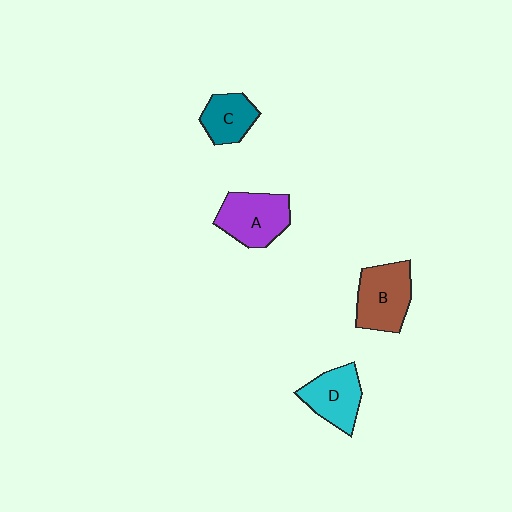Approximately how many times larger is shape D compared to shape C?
Approximately 1.3 times.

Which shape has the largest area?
Shape B (brown).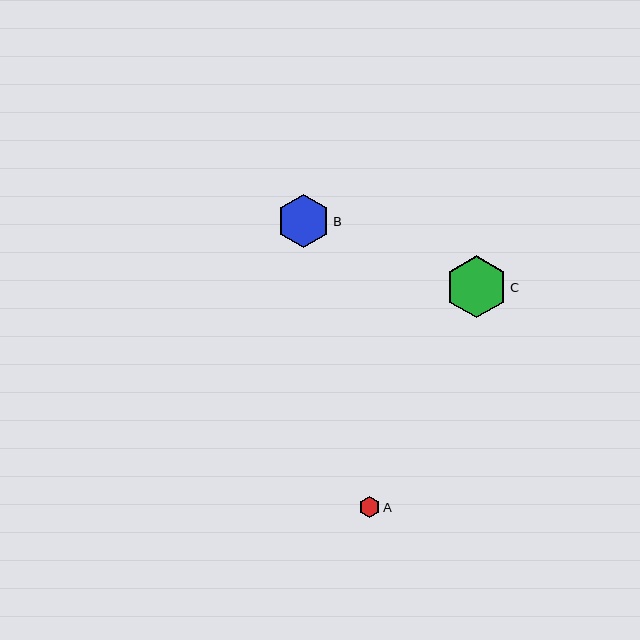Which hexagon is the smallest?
Hexagon A is the smallest with a size of approximately 21 pixels.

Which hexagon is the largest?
Hexagon C is the largest with a size of approximately 62 pixels.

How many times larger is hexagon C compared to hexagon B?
Hexagon C is approximately 1.2 times the size of hexagon B.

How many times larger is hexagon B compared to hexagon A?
Hexagon B is approximately 2.5 times the size of hexagon A.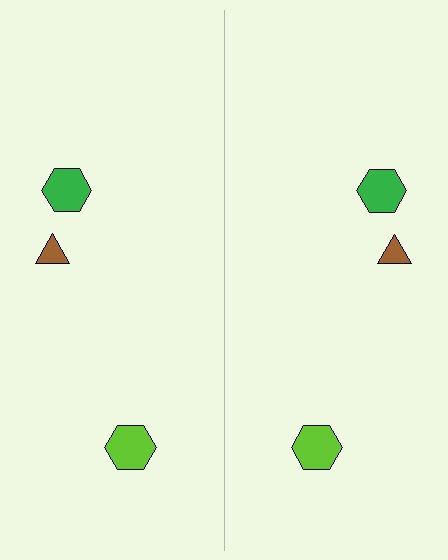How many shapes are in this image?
There are 6 shapes in this image.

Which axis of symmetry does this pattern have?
The pattern has a vertical axis of symmetry running through the center of the image.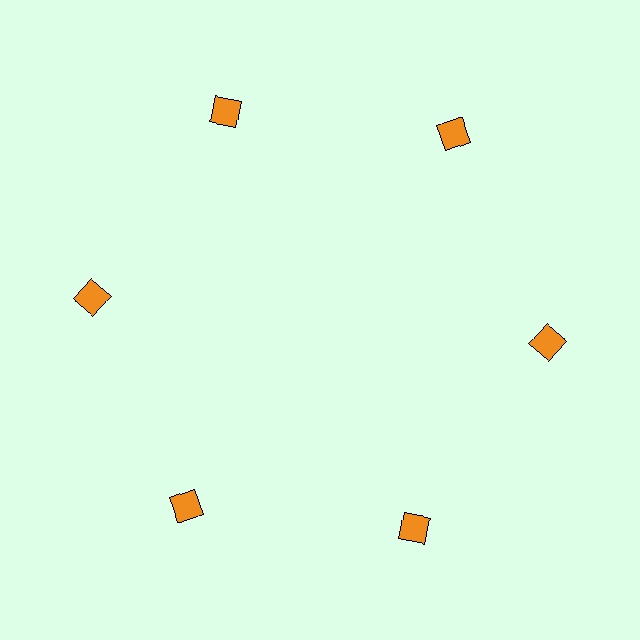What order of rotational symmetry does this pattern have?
This pattern has 6-fold rotational symmetry.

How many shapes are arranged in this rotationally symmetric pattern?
There are 6 shapes, arranged in 6 groups of 1.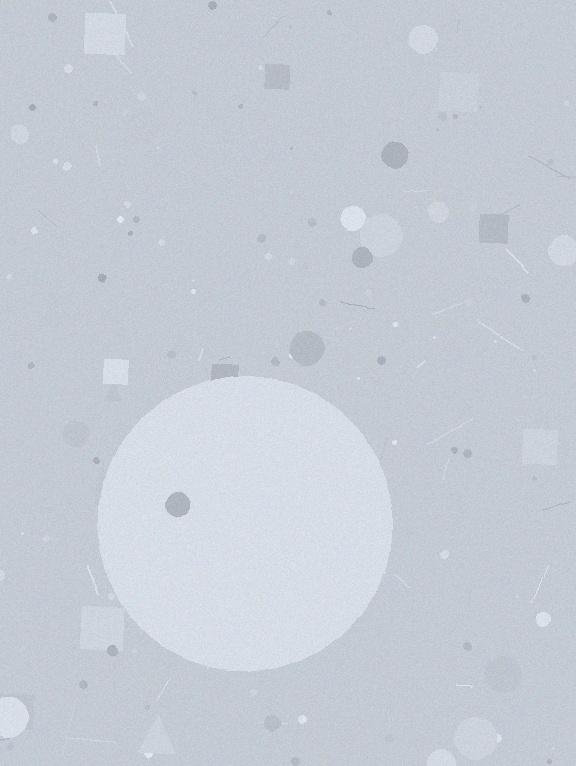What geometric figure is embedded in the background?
A circle is embedded in the background.